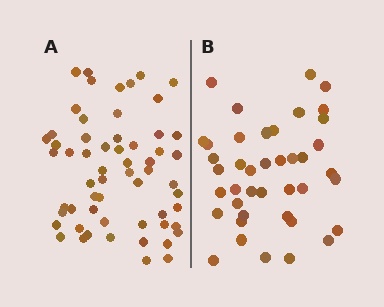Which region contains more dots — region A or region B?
Region A (the left region) has more dots.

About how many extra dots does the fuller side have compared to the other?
Region A has approximately 20 more dots than region B.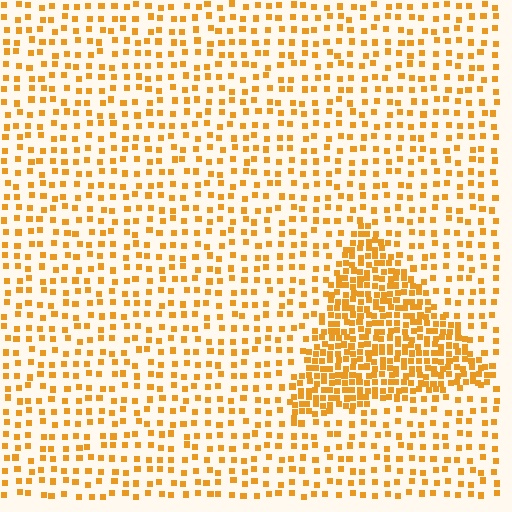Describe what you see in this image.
The image contains small orange elements arranged at two different densities. A triangle-shaped region is visible where the elements are more densely packed than the surrounding area.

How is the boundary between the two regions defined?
The boundary is defined by a change in element density (approximately 2.6x ratio). All elements are the same color, size, and shape.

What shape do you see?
I see a triangle.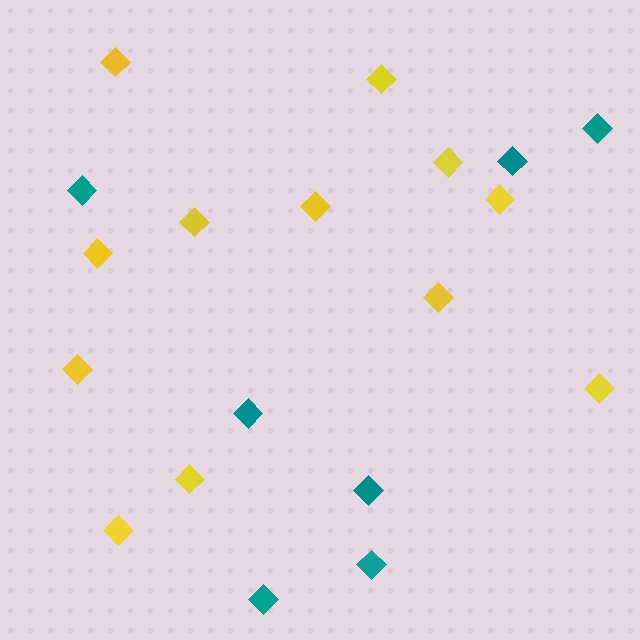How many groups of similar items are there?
There are 2 groups: one group of teal diamonds (7) and one group of yellow diamonds (12).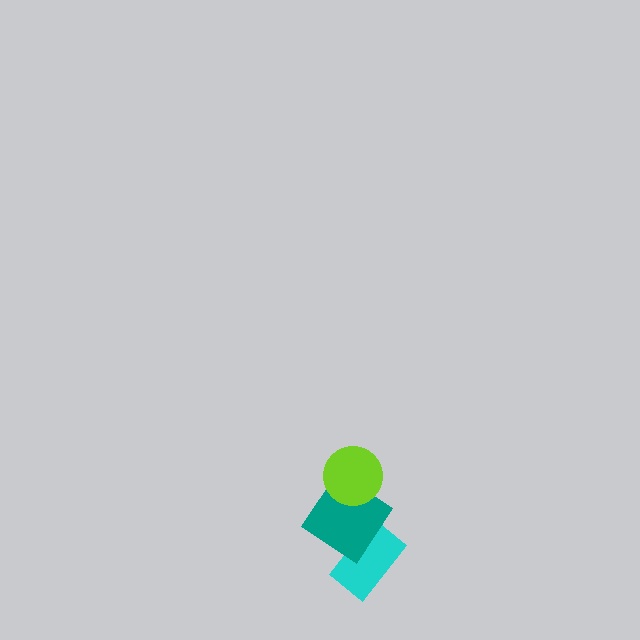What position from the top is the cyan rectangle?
The cyan rectangle is 3rd from the top.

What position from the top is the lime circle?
The lime circle is 1st from the top.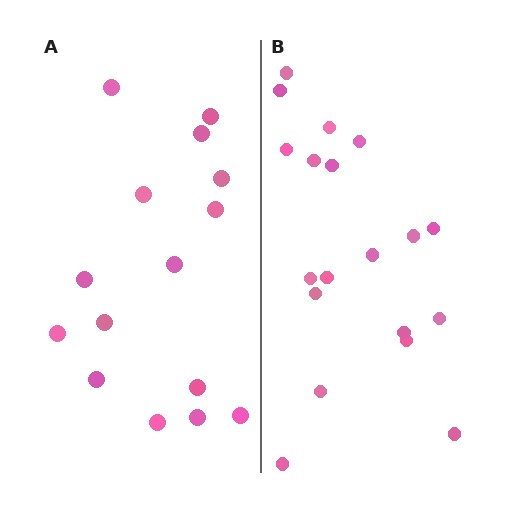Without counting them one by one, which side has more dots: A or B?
Region B (the right region) has more dots.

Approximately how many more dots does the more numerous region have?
Region B has about 4 more dots than region A.